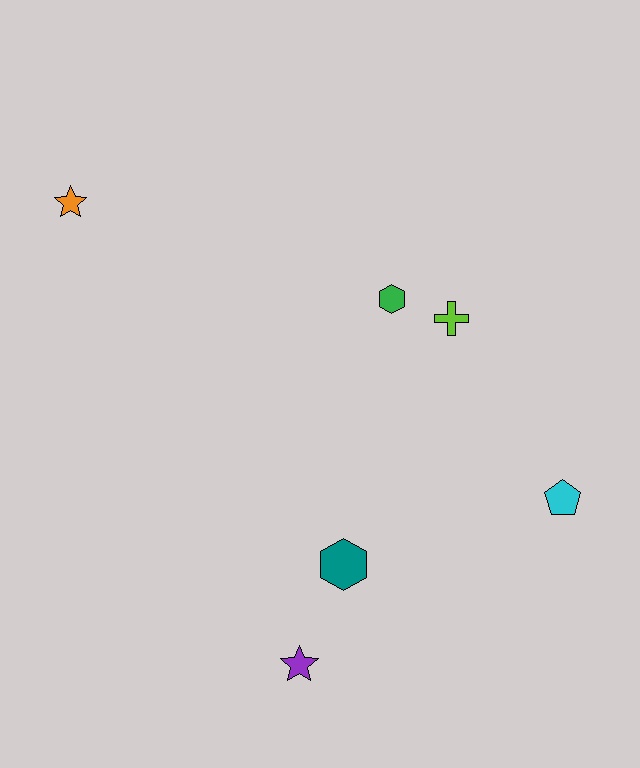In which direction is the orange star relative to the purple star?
The orange star is above the purple star.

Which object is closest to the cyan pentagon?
The lime cross is closest to the cyan pentagon.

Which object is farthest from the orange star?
The cyan pentagon is farthest from the orange star.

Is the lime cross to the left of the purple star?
No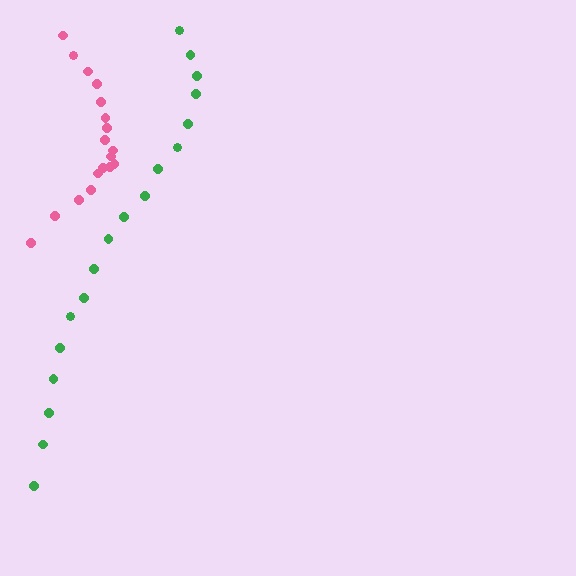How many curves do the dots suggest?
There are 2 distinct paths.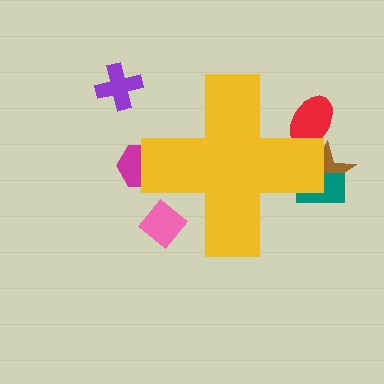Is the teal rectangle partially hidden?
Yes, the teal rectangle is partially hidden behind the yellow cross.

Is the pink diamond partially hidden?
Yes, the pink diamond is partially hidden behind the yellow cross.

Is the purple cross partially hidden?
No, the purple cross is fully visible.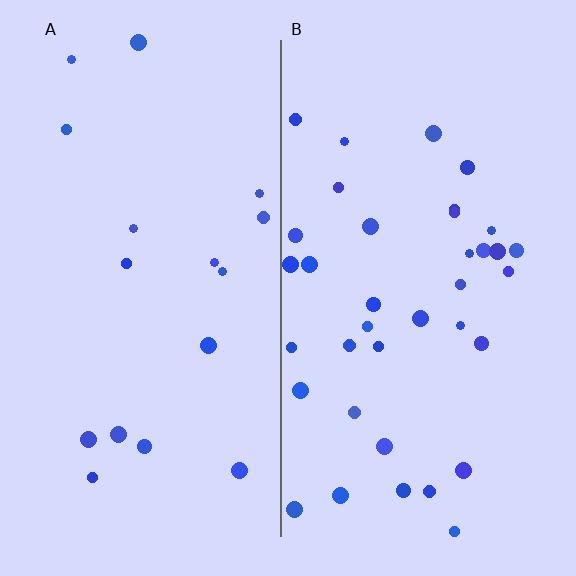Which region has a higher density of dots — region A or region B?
B (the right).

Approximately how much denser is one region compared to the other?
Approximately 2.2× — region B over region A.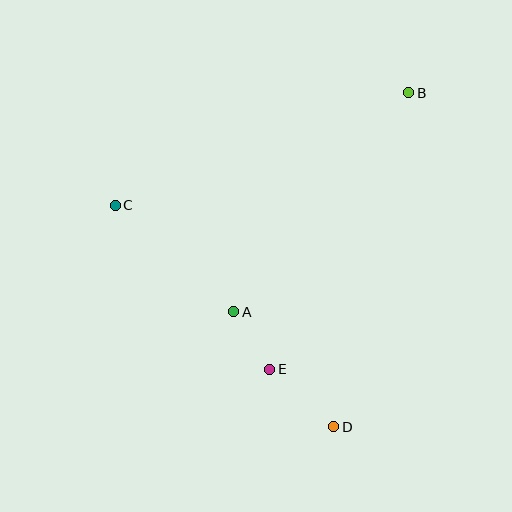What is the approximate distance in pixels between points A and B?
The distance between A and B is approximately 280 pixels.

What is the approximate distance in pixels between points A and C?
The distance between A and C is approximately 159 pixels.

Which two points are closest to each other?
Points A and E are closest to each other.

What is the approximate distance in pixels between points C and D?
The distance between C and D is approximately 311 pixels.